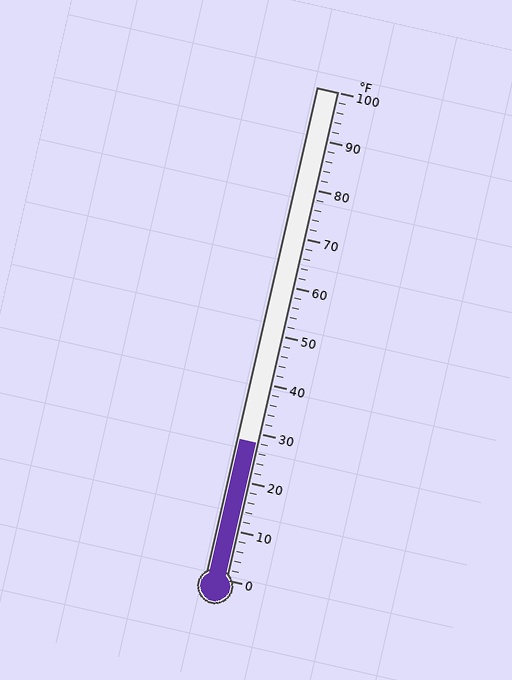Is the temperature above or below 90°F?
The temperature is below 90°F.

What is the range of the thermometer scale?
The thermometer scale ranges from 0°F to 100°F.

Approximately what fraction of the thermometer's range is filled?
The thermometer is filled to approximately 30% of its range.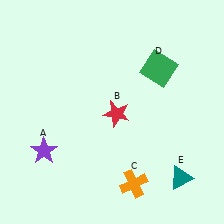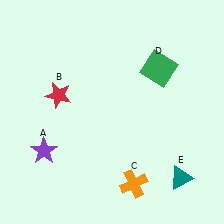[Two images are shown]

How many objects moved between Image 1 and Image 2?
1 object moved between the two images.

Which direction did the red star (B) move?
The red star (B) moved left.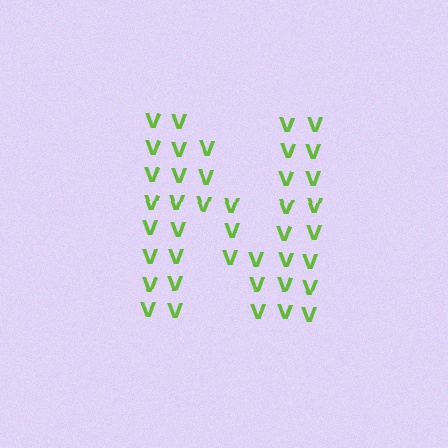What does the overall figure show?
The overall figure shows the letter N.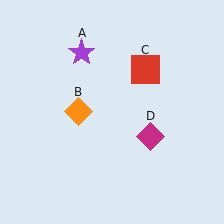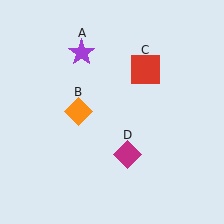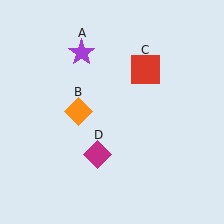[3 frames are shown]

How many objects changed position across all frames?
1 object changed position: magenta diamond (object D).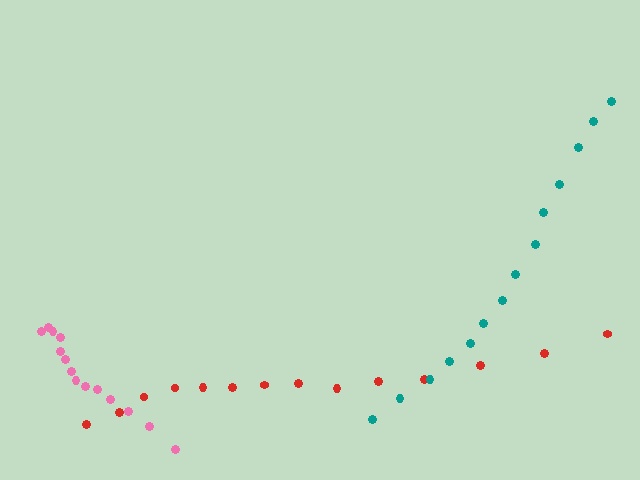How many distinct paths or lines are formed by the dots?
There are 3 distinct paths.